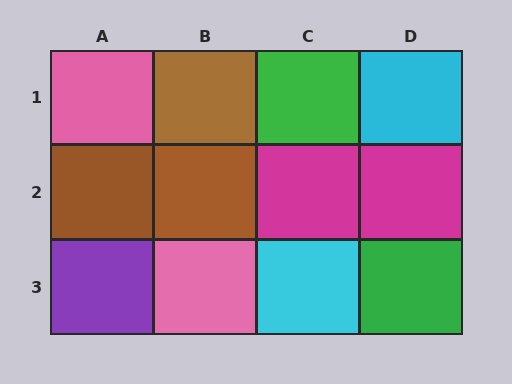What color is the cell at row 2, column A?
Brown.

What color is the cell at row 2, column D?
Magenta.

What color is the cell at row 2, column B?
Brown.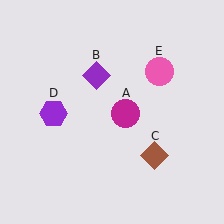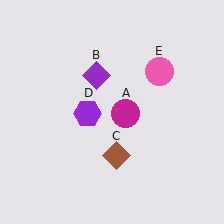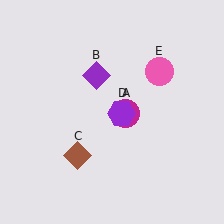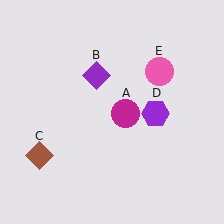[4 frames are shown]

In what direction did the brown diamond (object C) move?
The brown diamond (object C) moved left.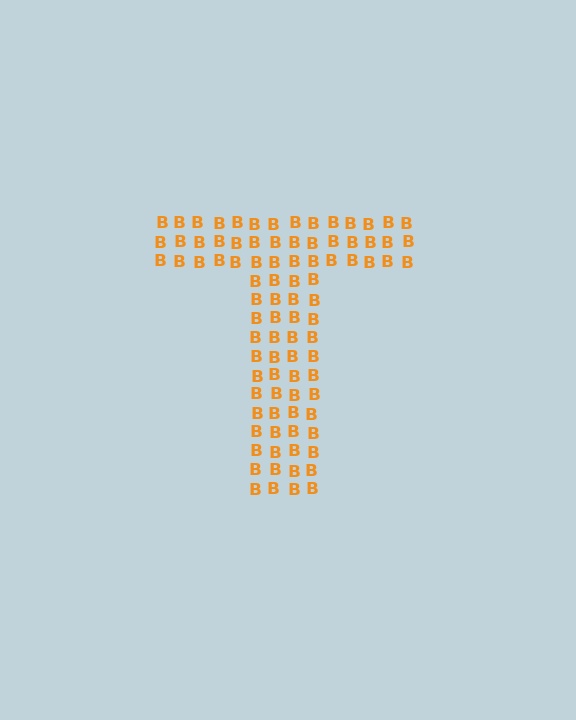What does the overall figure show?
The overall figure shows the letter T.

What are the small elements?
The small elements are letter B's.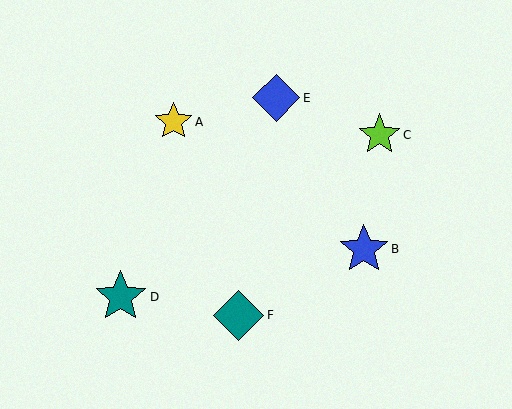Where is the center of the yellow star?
The center of the yellow star is at (173, 122).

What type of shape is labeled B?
Shape B is a blue star.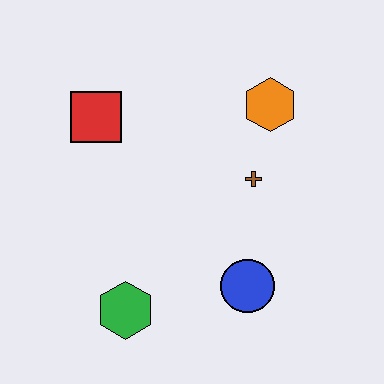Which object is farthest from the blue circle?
The red square is farthest from the blue circle.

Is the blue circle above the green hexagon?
Yes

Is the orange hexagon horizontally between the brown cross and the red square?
No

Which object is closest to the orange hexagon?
The brown cross is closest to the orange hexagon.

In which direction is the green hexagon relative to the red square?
The green hexagon is below the red square.